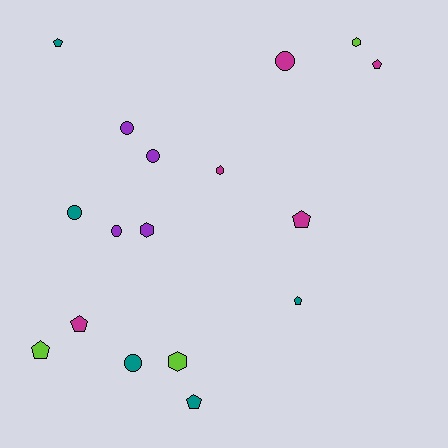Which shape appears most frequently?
Pentagon, with 7 objects.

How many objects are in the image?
There are 17 objects.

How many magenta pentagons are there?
There are 3 magenta pentagons.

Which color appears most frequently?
Teal, with 5 objects.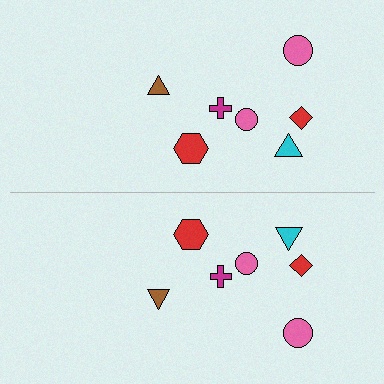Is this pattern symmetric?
Yes, this pattern has bilateral (reflection) symmetry.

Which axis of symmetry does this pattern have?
The pattern has a horizontal axis of symmetry running through the center of the image.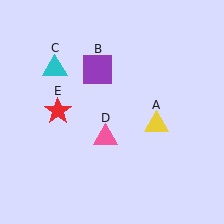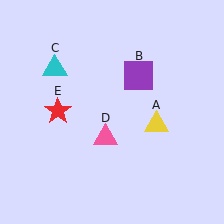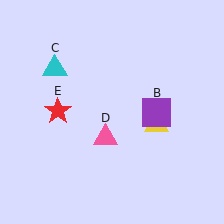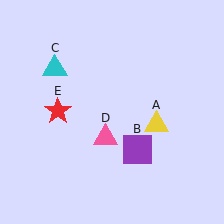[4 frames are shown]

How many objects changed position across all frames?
1 object changed position: purple square (object B).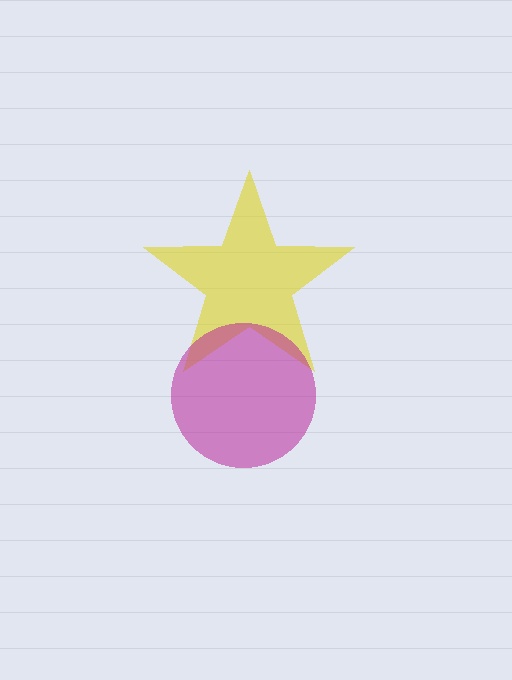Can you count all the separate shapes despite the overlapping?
Yes, there are 2 separate shapes.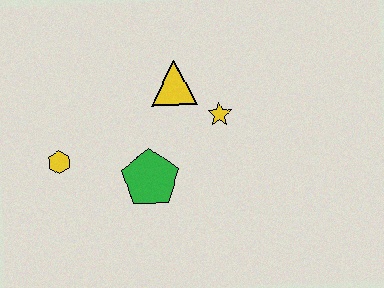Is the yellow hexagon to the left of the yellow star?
Yes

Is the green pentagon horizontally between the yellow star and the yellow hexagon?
Yes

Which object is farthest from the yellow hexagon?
The yellow star is farthest from the yellow hexagon.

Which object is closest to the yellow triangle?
The yellow star is closest to the yellow triangle.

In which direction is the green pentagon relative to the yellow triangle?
The green pentagon is below the yellow triangle.